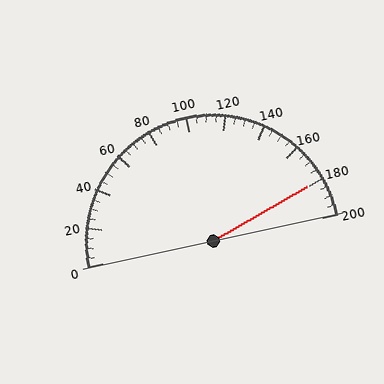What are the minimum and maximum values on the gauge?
The gauge ranges from 0 to 200.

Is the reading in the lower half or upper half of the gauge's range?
The reading is in the upper half of the range (0 to 200).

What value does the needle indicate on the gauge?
The needle indicates approximately 180.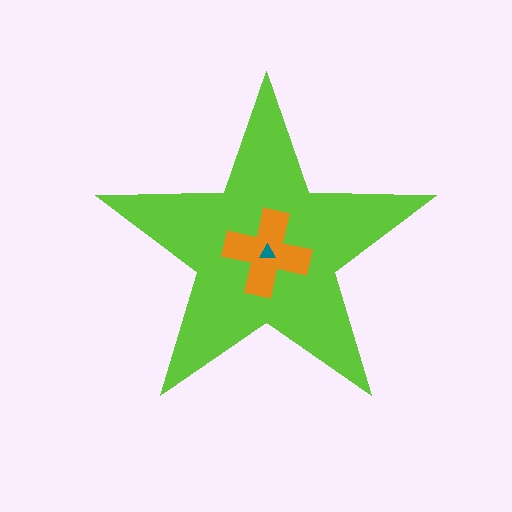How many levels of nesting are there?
3.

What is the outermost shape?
The lime star.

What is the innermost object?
The teal triangle.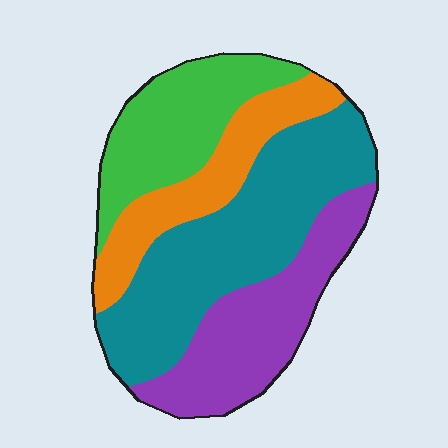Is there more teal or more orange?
Teal.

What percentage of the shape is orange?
Orange takes up about one sixth (1/6) of the shape.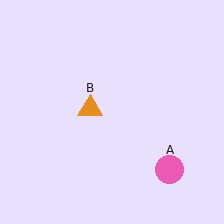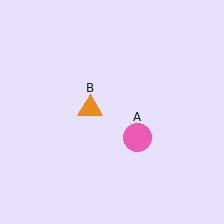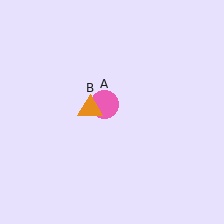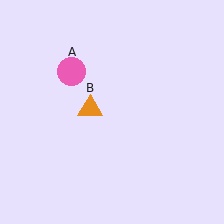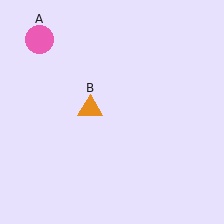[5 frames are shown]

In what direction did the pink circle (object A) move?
The pink circle (object A) moved up and to the left.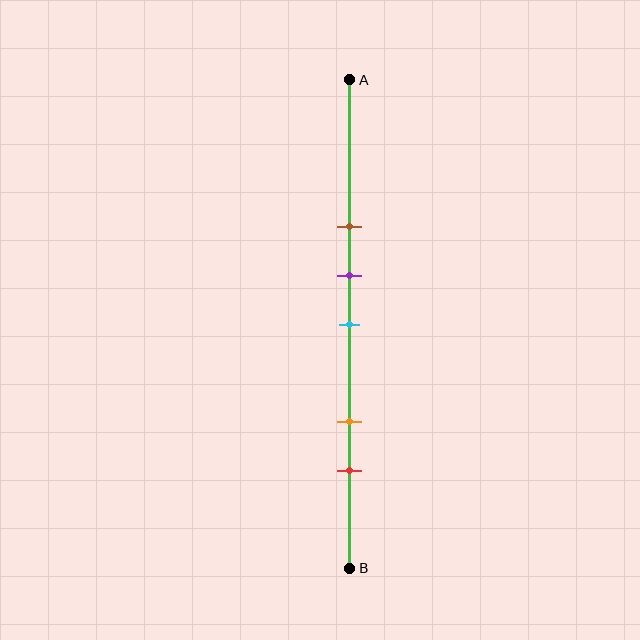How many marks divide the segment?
There are 5 marks dividing the segment.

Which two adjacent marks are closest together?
The purple and cyan marks are the closest adjacent pair.